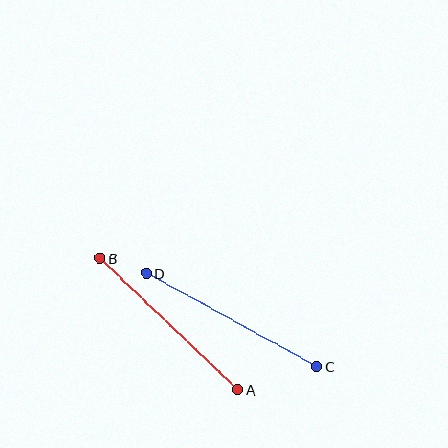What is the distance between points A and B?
The distance is approximately 190 pixels.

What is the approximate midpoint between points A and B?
The midpoint is at approximately (169, 324) pixels.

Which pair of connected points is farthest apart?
Points C and D are farthest apart.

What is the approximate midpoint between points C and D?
The midpoint is at approximately (231, 320) pixels.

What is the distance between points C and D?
The distance is approximately 194 pixels.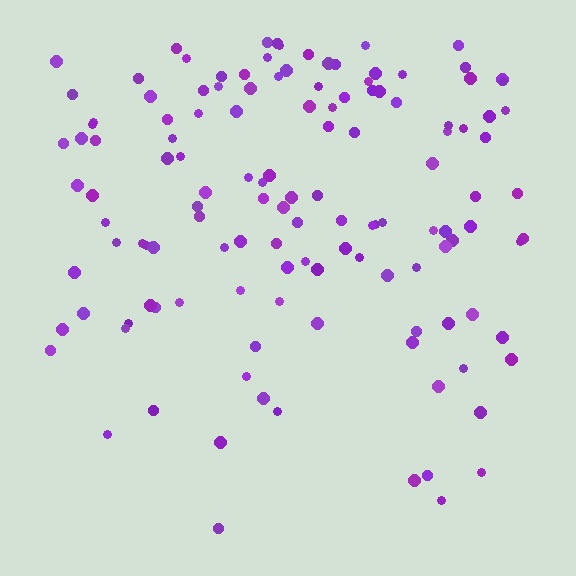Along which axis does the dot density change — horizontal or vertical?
Vertical.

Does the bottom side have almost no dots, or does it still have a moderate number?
Still a moderate number, just noticeably fewer than the top.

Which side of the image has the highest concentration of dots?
The top.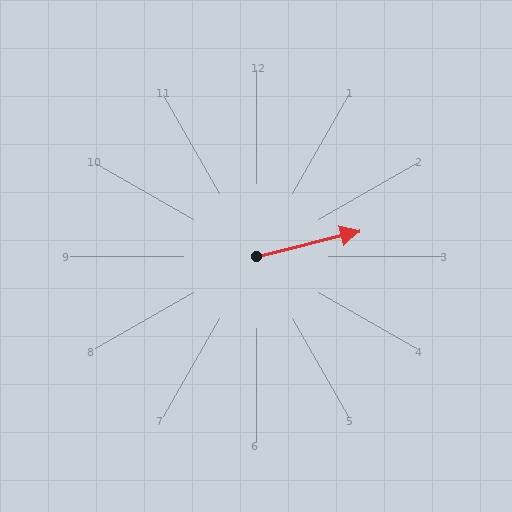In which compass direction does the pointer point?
East.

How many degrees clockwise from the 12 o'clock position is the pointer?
Approximately 76 degrees.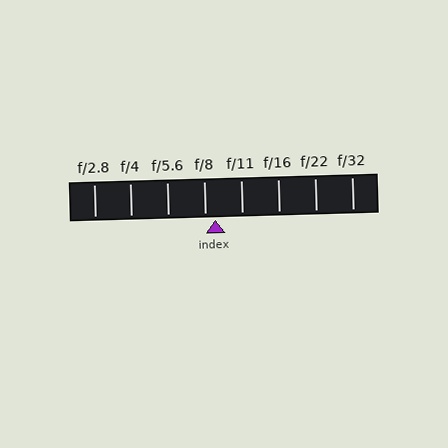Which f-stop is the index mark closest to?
The index mark is closest to f/8.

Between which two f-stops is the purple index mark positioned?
The index mark is between f/8 and f/11.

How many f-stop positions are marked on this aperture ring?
There are 8 f-stop positions marked.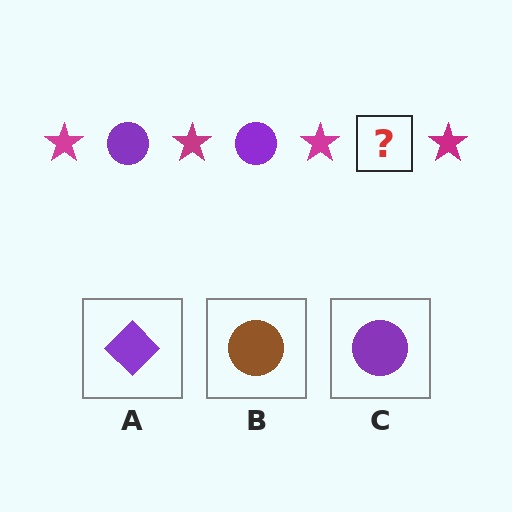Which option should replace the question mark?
Option C.